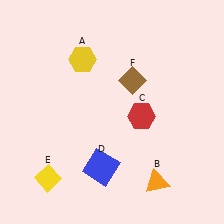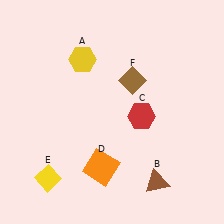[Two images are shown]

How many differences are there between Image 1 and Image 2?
There are 2 differences between the two images.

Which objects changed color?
B changed from orange to brown. D changed from blue to orange.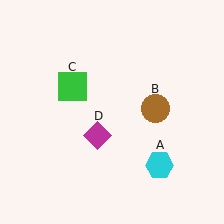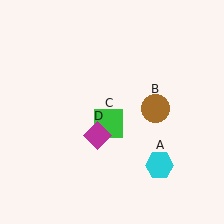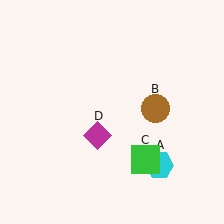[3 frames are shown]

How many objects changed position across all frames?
1 object changed position: green square (object C).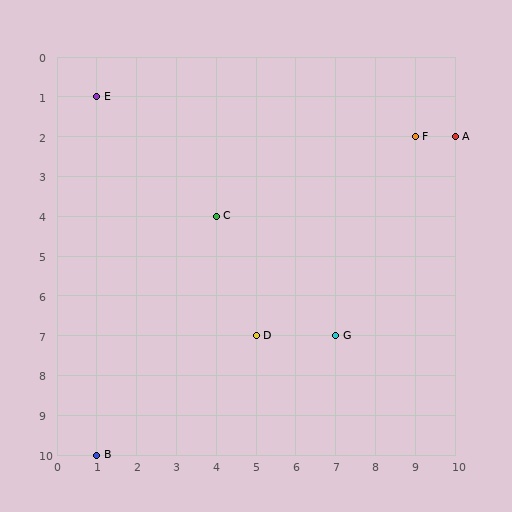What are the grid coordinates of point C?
Point C is at grid coordinates (4, 4).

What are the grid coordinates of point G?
Point G is at grid coordinates (7, 7).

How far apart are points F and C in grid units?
Points F and C are 5 columns and 2 rows apart (about 5.4 grid units diagonally).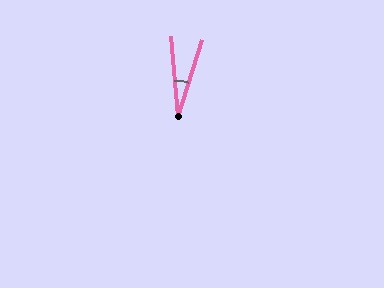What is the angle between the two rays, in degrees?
Approximately 23 degrees.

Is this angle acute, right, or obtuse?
It is acute.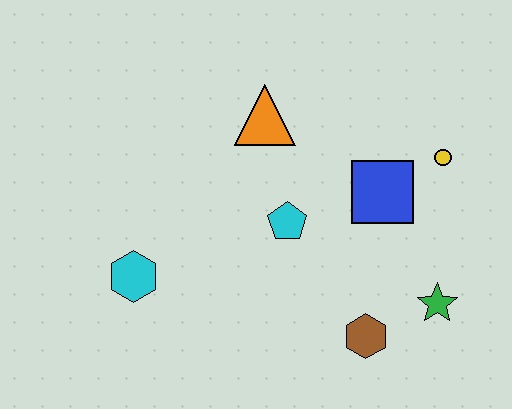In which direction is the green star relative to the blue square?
The green star is below the blue square.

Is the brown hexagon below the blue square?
Yes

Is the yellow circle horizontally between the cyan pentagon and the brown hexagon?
No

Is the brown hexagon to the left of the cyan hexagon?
No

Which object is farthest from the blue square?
The cyan hexagon is farthest from the blue square.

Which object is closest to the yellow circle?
The blue square is closest to the yellow circle.